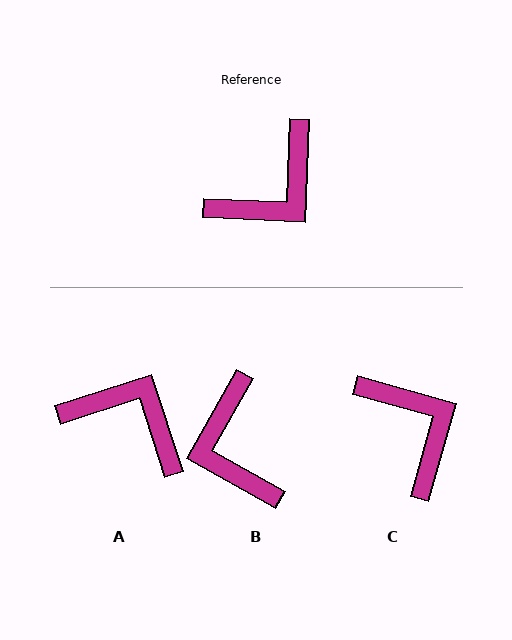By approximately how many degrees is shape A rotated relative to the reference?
Approximately 110 degrees counter-clockwise.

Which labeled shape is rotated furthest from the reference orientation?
B, about 117 degrees away.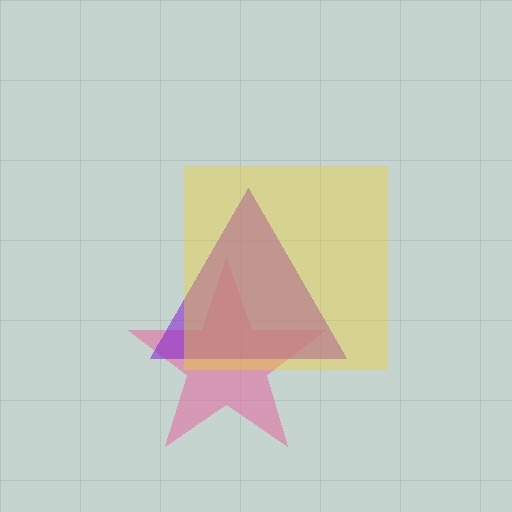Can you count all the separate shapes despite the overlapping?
Yes, there are 3 separate shapes.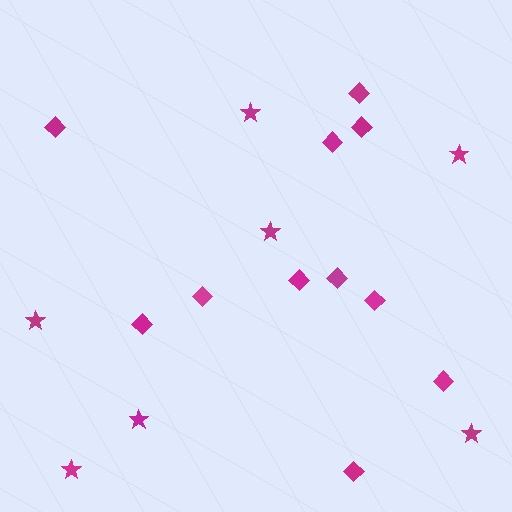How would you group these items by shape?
There are 2 groups: one group of stars (7) and one group of diamonds (11).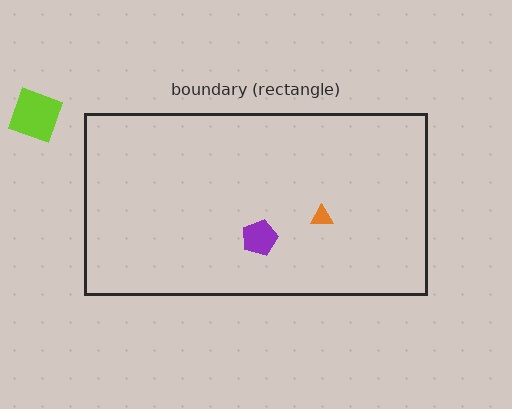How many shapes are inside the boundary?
2 inside, 1 outside.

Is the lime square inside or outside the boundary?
Outside.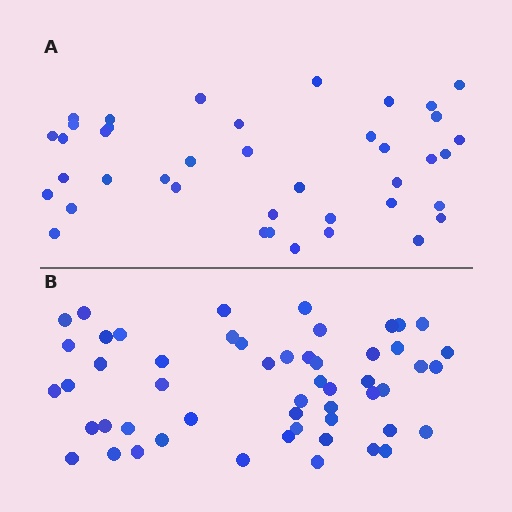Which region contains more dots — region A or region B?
Region B (the bottom region) has more dots.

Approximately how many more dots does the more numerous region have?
Region B has approximately 15 more dots than region A.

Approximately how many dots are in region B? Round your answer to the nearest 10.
About 50 dots. (The exact count is 53, which rounds to 50.)